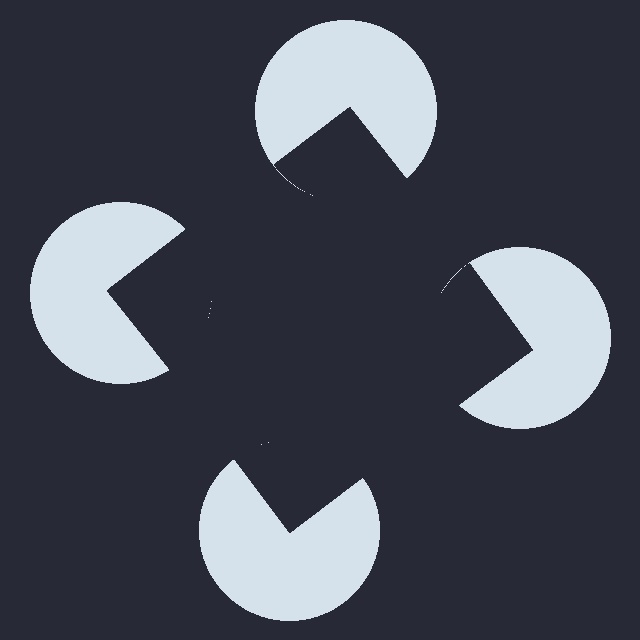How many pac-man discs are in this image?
There are 4 — one at each vertex of the illusory square.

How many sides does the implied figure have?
4 sides.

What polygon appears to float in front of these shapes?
An illusory square — its edges are inferred from the aligned wedge cuts in the pac-man discs, not physically drawn.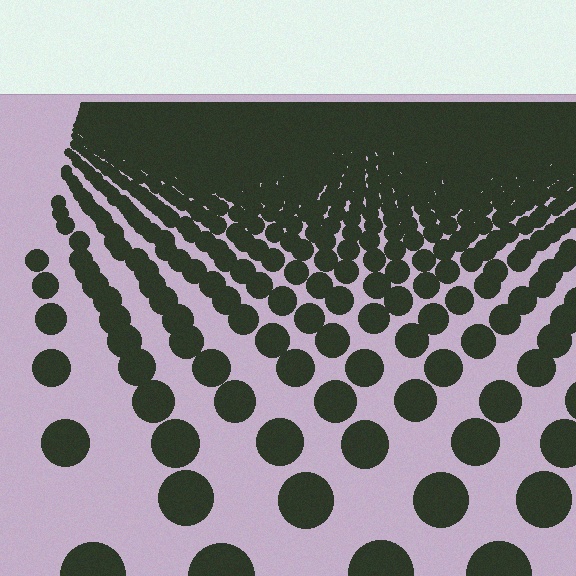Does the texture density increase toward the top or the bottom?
Density increases toward the top.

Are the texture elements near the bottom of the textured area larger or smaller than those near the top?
Larger. Near the bottom, elements are closer to the viewer and appear at a bigger on-screen size.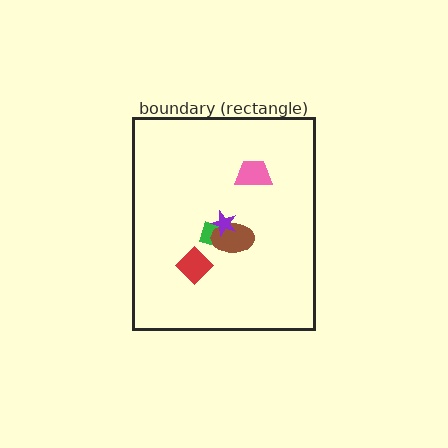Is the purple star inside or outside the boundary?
Inside.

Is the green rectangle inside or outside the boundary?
Inside.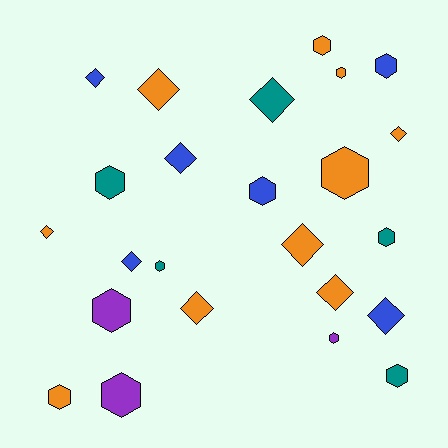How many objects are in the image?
There are 24 objects.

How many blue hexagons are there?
There are 2 blue hexagons.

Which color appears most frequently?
Orange, with 10 objects.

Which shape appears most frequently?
Hexagon, with 13 objects.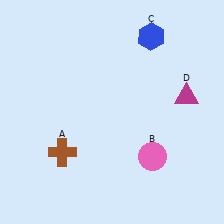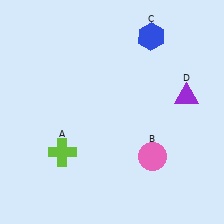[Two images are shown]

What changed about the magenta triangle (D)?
In Image 1, D is magenta. In Image 2, it changed to purple.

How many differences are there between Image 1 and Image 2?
There are 2 differences between the two images.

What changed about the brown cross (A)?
In Image 1, A is brown. In Image 2, it changed to lime.